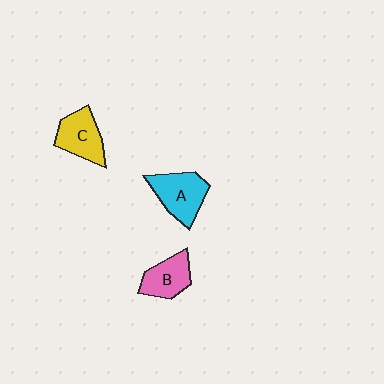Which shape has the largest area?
Shape A (cyan).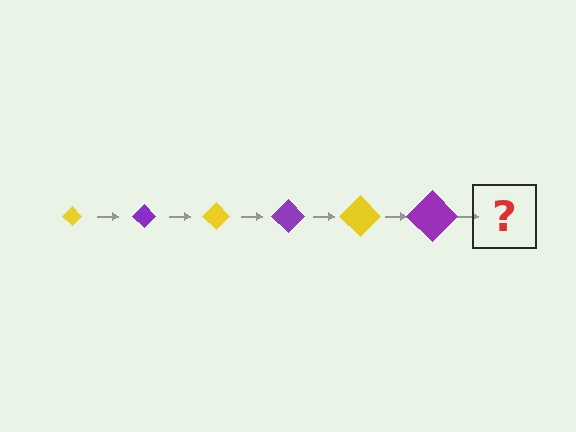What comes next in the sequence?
The next element should be a yellow diamond, larger than the previous one.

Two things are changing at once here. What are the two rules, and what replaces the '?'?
The two rules are that the diamond grows larger each step and the color cycles through yellow and purple. The '?' should be a yellow diamond, larger than the previous one.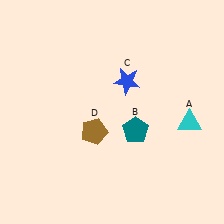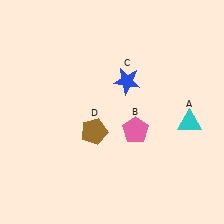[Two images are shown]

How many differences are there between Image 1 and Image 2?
There is 1 difference between the two images.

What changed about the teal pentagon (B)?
In Image 1, B is teal. In Image 2, it changed to pink.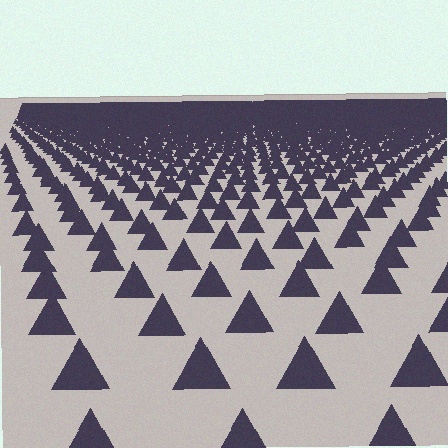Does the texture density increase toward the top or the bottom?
Density increases toward the top.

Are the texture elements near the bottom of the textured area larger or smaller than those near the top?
Larger. Near the bottom, elements are closer to the viewer and appear at a bigger on-screen size.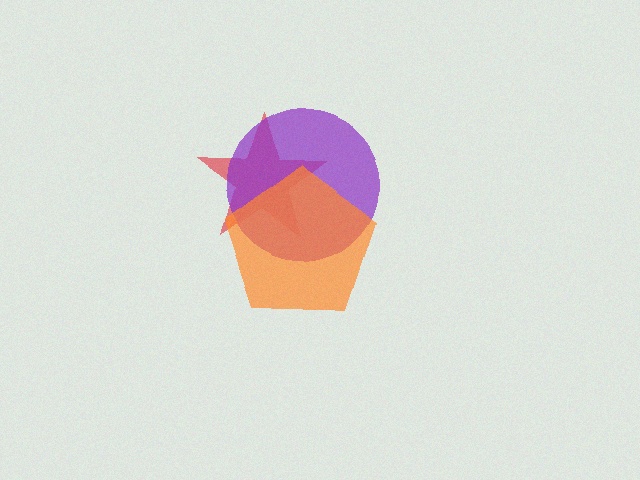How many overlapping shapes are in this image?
There are 3 overlapping shapes in the image.